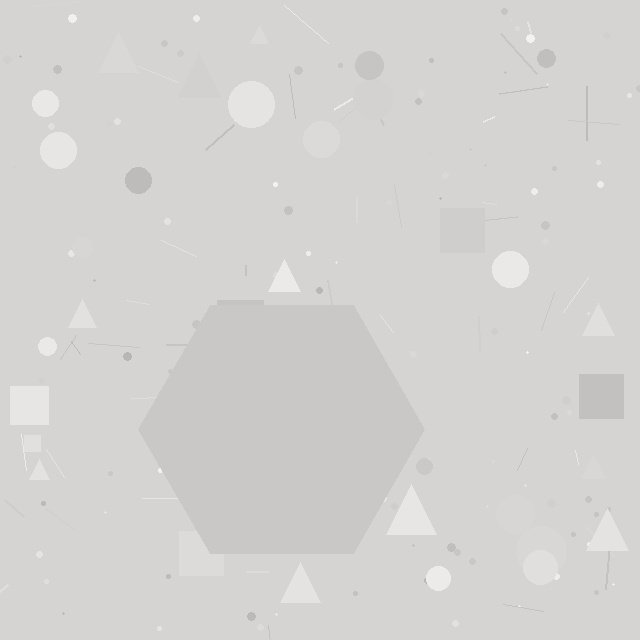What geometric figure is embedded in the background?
A hexagon is embedded in the background.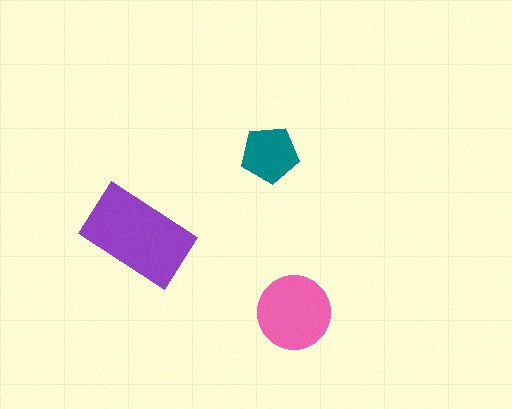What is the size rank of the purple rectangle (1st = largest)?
1st.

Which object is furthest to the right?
The pink circle is rightmost.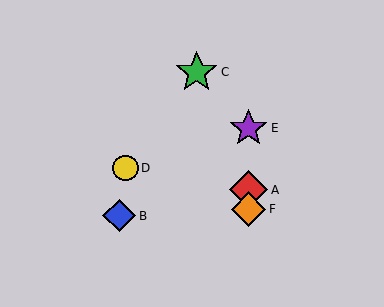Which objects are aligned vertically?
Objects A, E, F are aligned vertically.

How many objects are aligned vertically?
3 objects (A, E, F) are aligned vertically.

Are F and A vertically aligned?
Yes, both are at x≈249.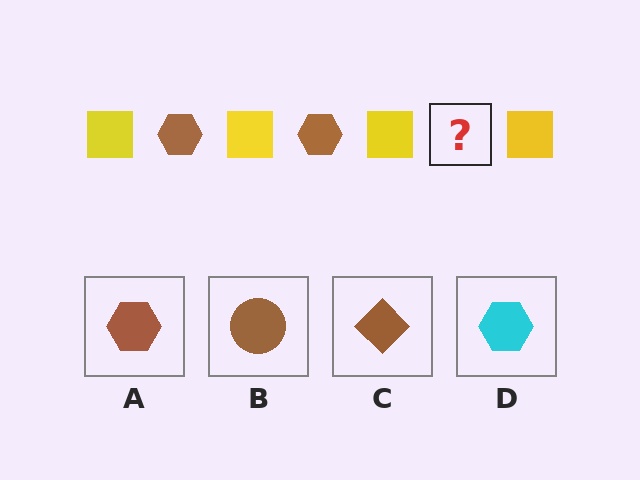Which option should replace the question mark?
Option A.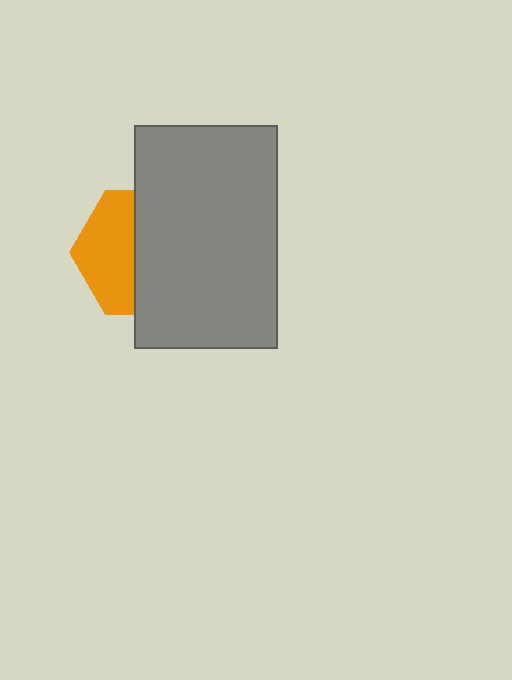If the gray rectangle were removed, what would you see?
You would see the complete orange hexagon.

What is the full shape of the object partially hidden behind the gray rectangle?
The partially hidden object is an orange hexagon.